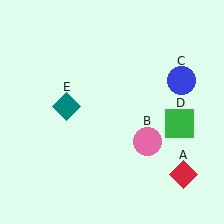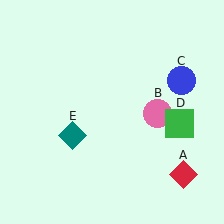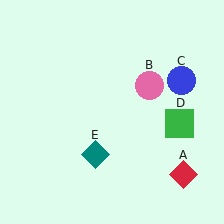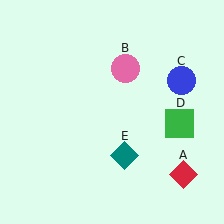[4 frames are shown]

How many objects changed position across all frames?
2 objects changed position: pink circle (object B), teal diamond (object E).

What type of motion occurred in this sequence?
The pink circle (object B), teal diamond (object E) rotated counterclockwise around the center of the scene.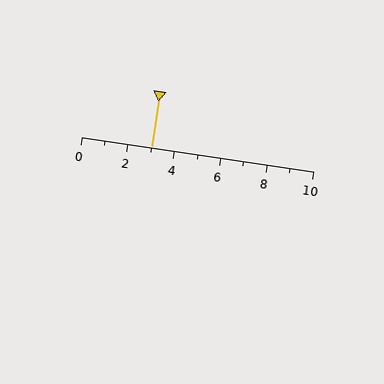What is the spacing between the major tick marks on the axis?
The major ticks are spaced 2 apart.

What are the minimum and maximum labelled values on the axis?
The axis runs from 0 to 10.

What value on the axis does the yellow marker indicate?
The marker indicates approximately 3.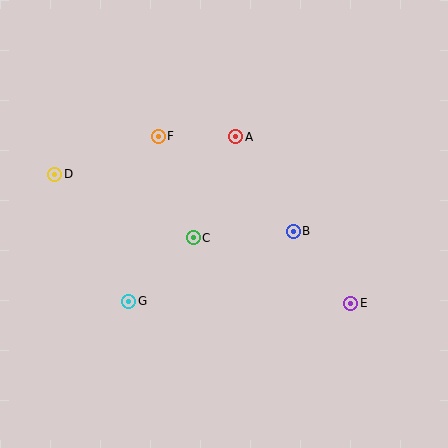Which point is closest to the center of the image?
Point C at (193, 238) is closest to the center.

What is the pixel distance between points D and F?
The distance between D and F is 110 pixels.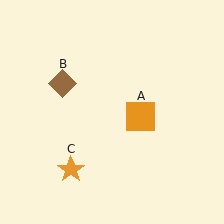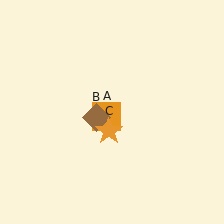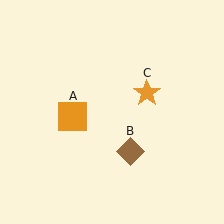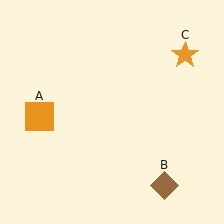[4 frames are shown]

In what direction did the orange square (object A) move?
The orange square (object A) moved left.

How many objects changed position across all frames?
3 objects changed position: orange square (object A), brown diamond (object B), orange star (object C).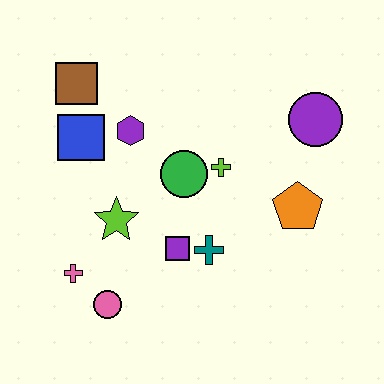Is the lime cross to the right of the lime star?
Yes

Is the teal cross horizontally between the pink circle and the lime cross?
Yes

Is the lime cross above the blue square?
No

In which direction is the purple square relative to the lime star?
The purple square is to the right of the lime star.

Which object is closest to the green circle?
The lime cross is closest to the green circle.